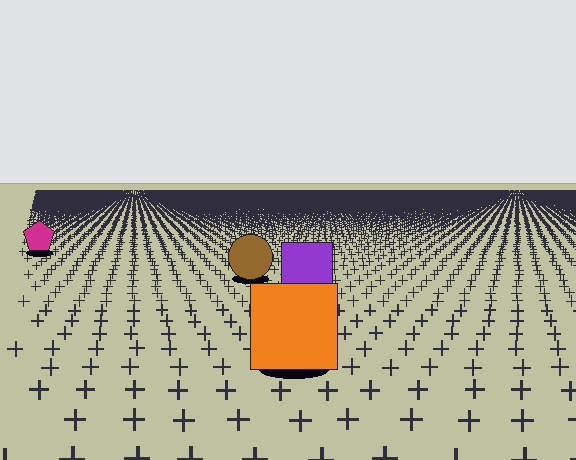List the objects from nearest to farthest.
From nearest to farthest: the orange square, the purple square, the brown circle, the magenta pentagon.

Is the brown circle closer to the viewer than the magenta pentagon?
Yes. The brown circle is closer — you can tell from the texture gradient: the ground texture is coarser near it.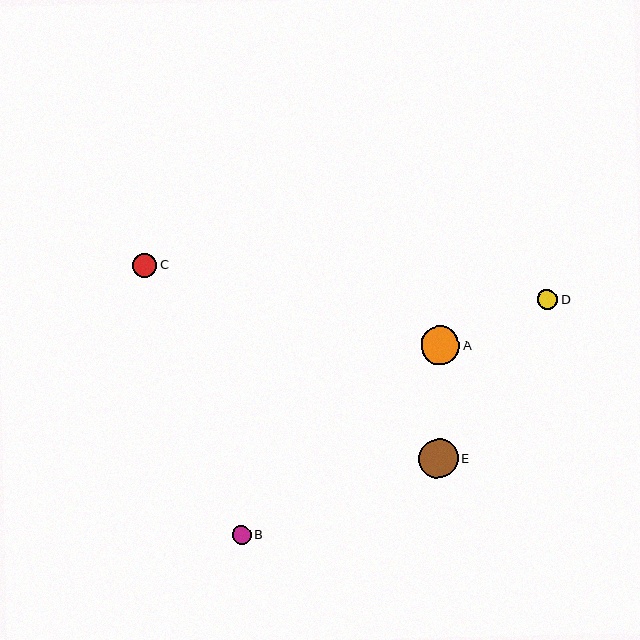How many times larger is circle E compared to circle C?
Circle E is approximately 1.7 times the size of circle C.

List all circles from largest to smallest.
From largest to smallest: E, A, C, D, B.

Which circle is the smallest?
Circle B is the smallest with a size of approximately 19 pixels.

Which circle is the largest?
Circle E is the largest with a size of approximately 40 pixels.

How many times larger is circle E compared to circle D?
Circle E is approximately 1.9 times the size of circle D.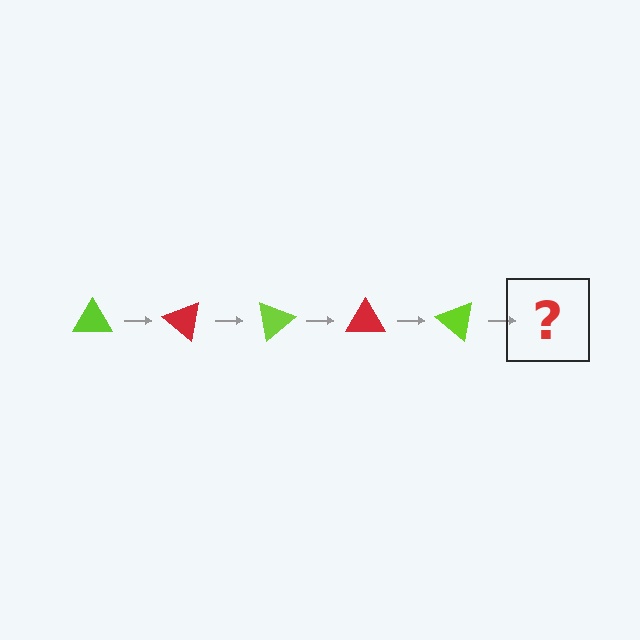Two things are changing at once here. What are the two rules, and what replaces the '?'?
The two rules are that it rotates 40 degrees each step and the color cycles through lime and red. The '?' should be a red triangle, rotated 200 degrees from the start.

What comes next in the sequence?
The next element should be a red triangle, rotated 200 degrees from the start.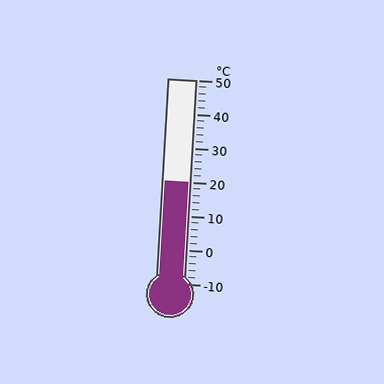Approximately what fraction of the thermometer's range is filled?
The thermometer is filled to approximately 50% of its range.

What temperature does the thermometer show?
The thermometer shows approximately 20°C.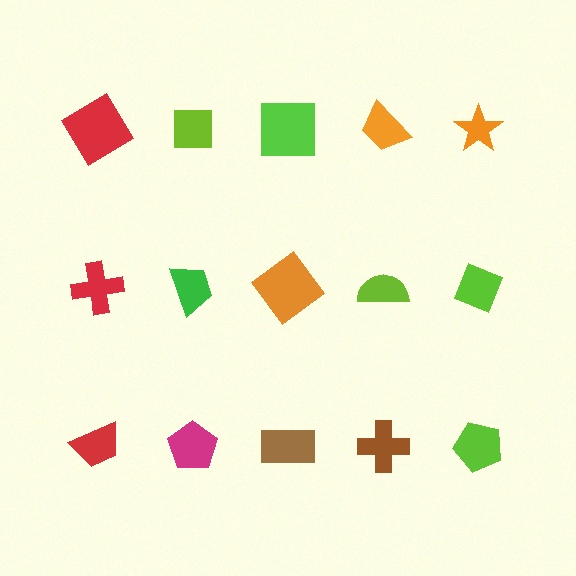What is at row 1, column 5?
An orange star.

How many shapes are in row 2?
5 shapes.